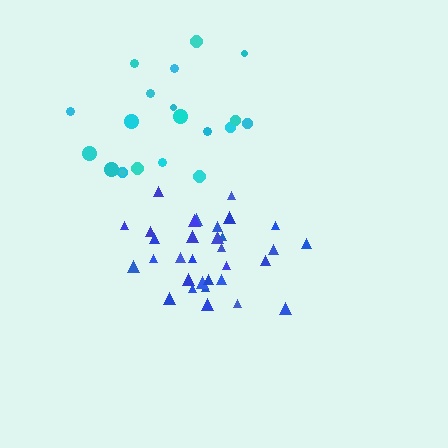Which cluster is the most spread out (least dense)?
Cyan.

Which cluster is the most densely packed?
Blue.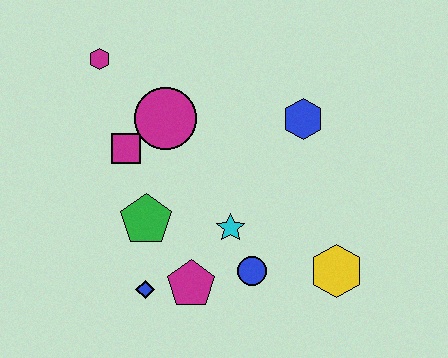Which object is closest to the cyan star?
The blue circle is closest to the cyan star.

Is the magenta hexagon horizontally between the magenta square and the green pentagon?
No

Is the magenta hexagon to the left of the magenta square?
Yes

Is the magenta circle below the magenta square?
No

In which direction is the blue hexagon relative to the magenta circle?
The blue hexagon is to the right of the magenta circle.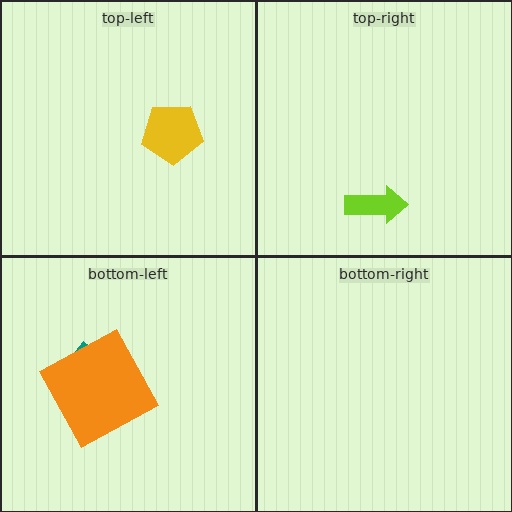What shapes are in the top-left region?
The yellow pentagon.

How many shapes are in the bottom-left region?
2.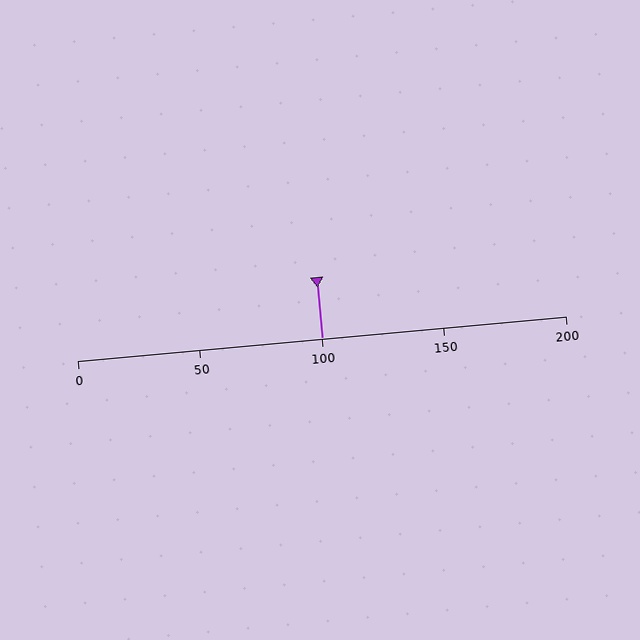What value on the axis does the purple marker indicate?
The marker indicates approximately 100.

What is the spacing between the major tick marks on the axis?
The major ticks are spaced 50 apart.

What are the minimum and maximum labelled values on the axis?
The axis runs from 0 to 200.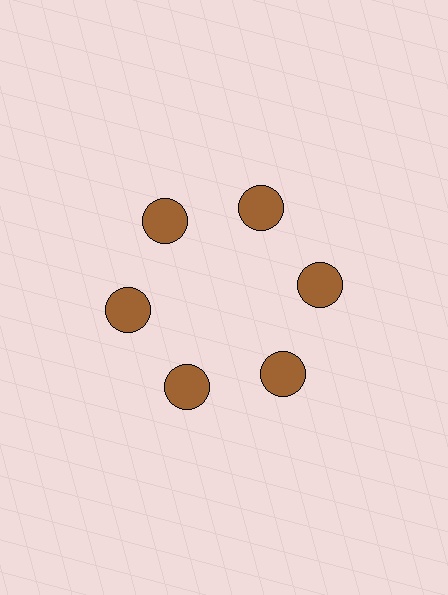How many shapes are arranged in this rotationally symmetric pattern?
There are 6 shapes, arranged in 6 groups of 1.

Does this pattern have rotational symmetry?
Yes, this pattern has 6-fold rotational symmetry. It looks the same after rotating 60 degrees around the center.